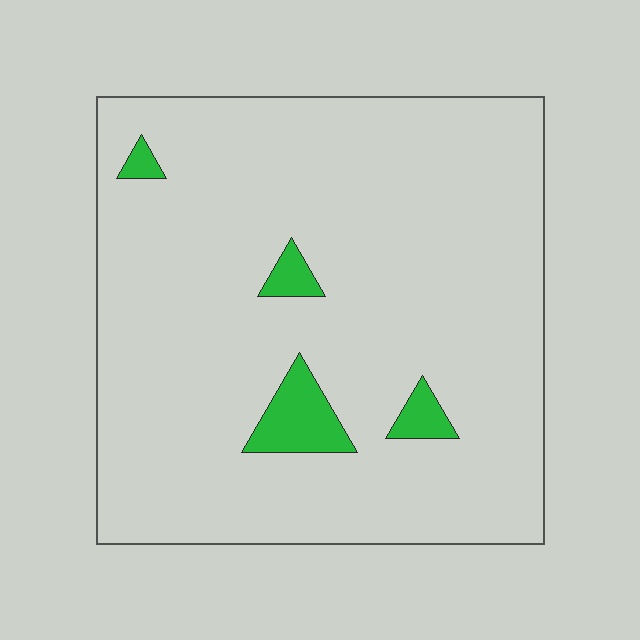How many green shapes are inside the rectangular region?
4.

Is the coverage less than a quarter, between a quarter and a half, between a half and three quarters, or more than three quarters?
Less than a quarter.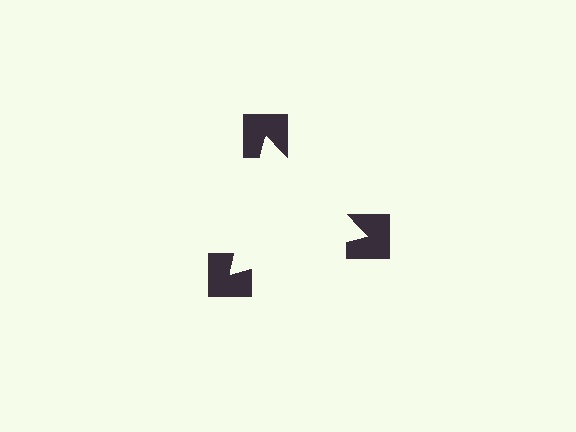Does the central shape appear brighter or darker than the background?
It typically appears slightly brighter than the background, even though no actual brightness change is drawn.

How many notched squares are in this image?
There are 3 — one at each vertex of the illusory triangle.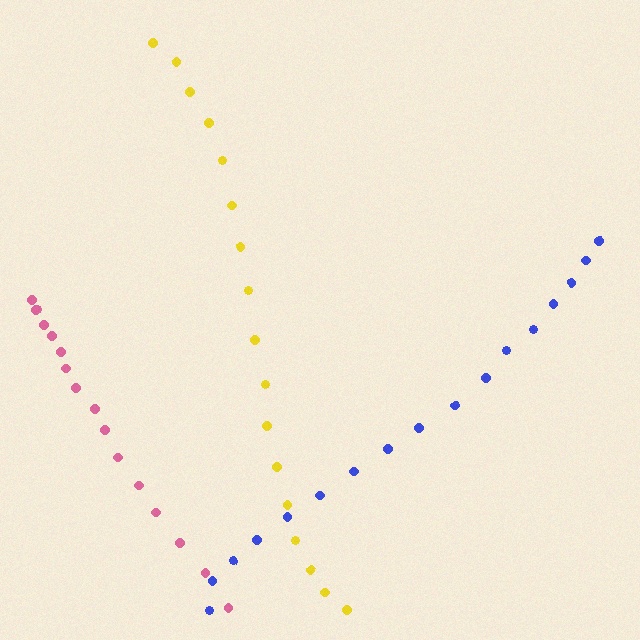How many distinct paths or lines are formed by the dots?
There are 3 distinct paths.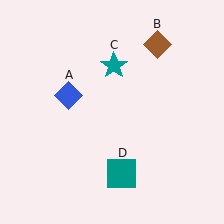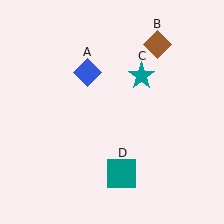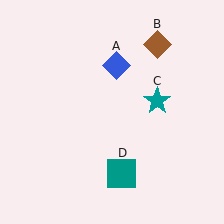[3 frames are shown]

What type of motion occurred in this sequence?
The blue diamond (object A), teal star (object C) rotated clockwise around the center of the scene.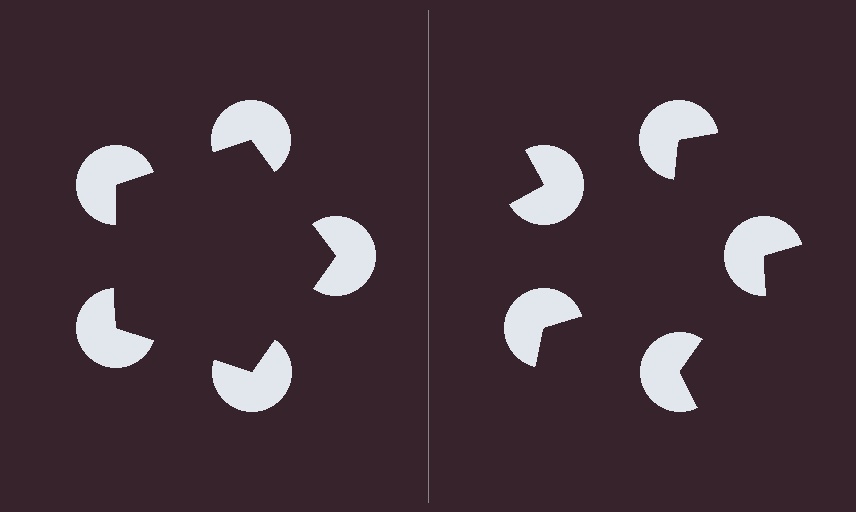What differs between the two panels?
The pac-man discs are positioned identically on both sides; only the wedge orientations differ. On the left they align to a pentagon; on the right they are misaligned.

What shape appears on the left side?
An illusory pentagon.